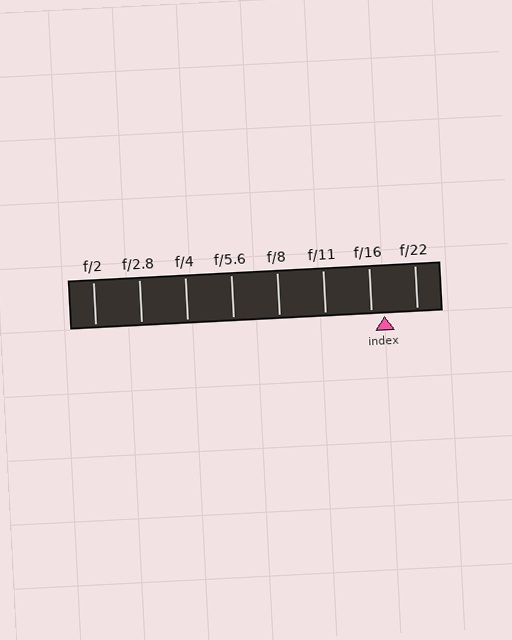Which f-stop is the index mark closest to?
The index mark is closest to f/16.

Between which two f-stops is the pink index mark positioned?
The index mark is between f/16 and f/22.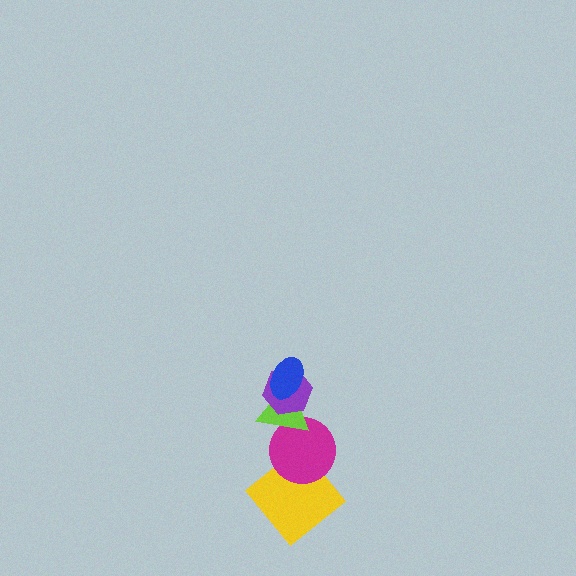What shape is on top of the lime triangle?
The purple hexagon is on top of the lime triangle.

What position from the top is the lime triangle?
The lime triangle is 3rd from the top.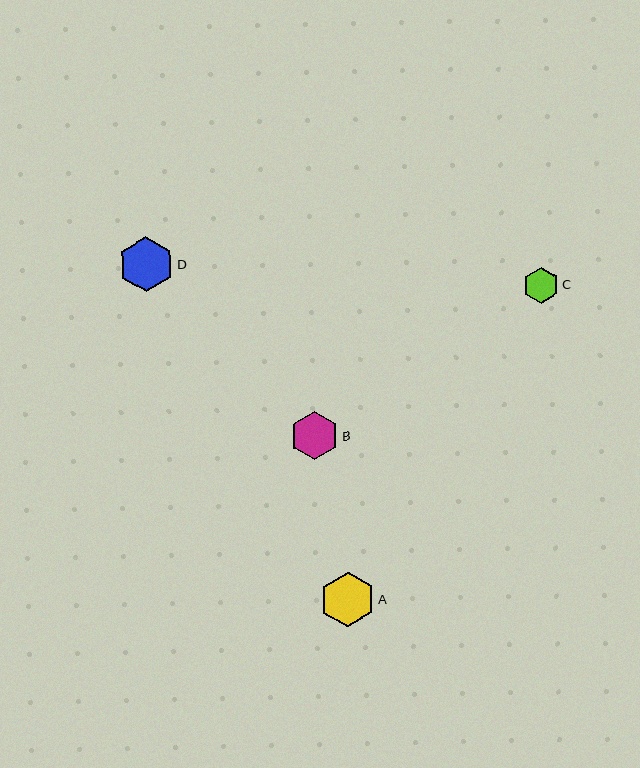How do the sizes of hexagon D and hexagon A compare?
Hexagon D and hexagon A are approximately the same size.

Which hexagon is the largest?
Hexagon D is the largest with a size of approximately 55 pixels.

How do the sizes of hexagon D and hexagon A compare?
Hexagon D and hexagon A are approximately the same size.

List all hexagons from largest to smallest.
From largest to smallest: D, A, B, C.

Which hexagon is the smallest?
Hexagon C is the smallest with a size of approximately 36 pixels.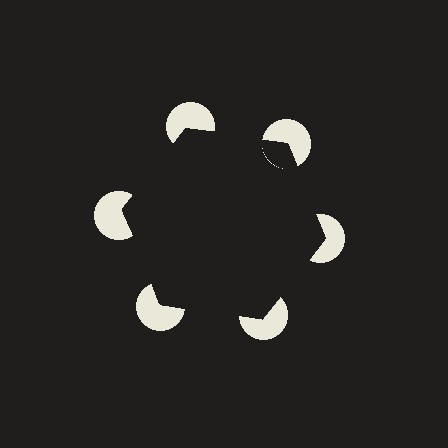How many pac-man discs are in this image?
There are 6 — one at each vertex of the illusory hexagon.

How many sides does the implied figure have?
6 sides.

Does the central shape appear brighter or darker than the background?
It typically appears slightly darker than the background, even though no actual brightness change is drawn.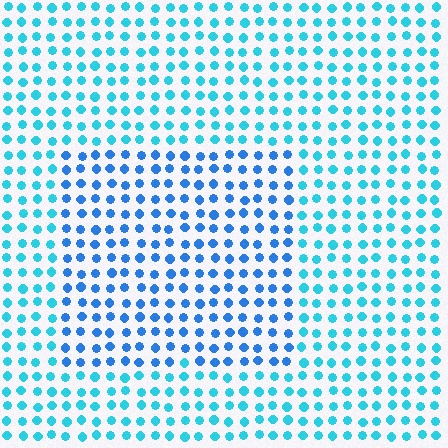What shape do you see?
I see a rectangle.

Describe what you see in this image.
The image is filled with small cyan elements in a uniform arrangement. A rectangle-shaped region is visible where the elements are tinted to a slightly different hue, forming a subtle color boundary.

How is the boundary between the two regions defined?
The boundary is defined purely by a slight shift in hue (about 27 degrees). Spacing, size, and orientation are identical on both sides.